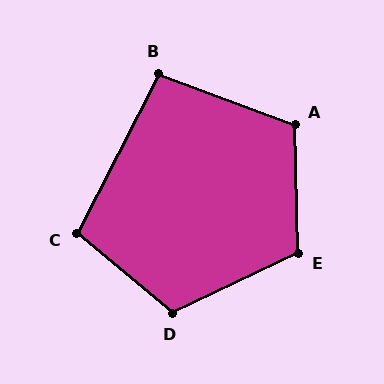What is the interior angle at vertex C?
Approximately 102 degrees (obtuse).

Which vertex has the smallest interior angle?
B, at approximately 97 degrees.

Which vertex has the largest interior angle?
D, at approximately 115 degrees.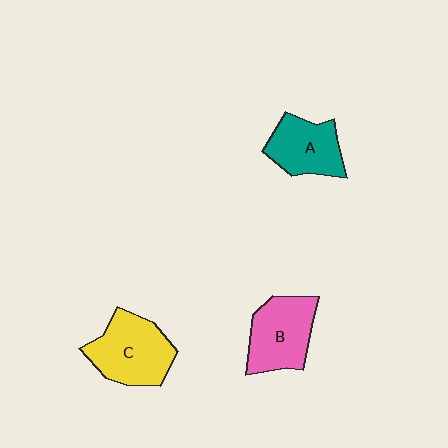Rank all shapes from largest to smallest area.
From largest to smallest: C (yellow), B (pink), A (teal).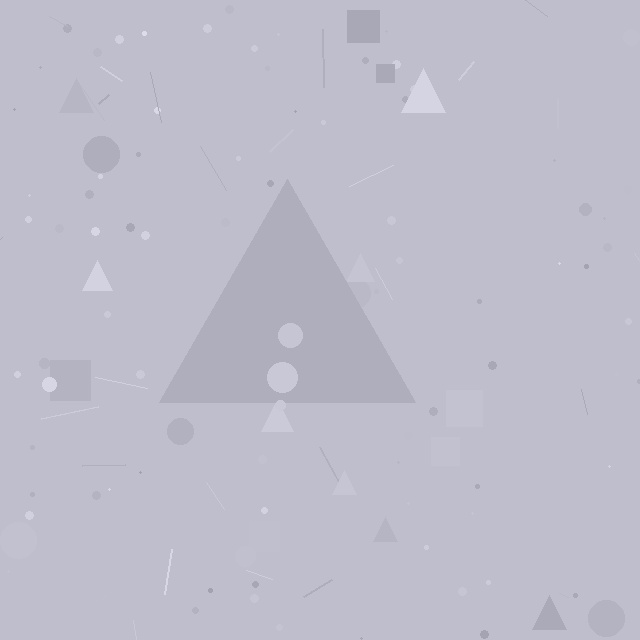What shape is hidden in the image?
A triangle is hidden in the image.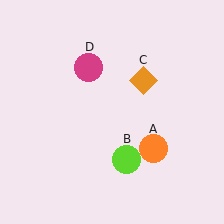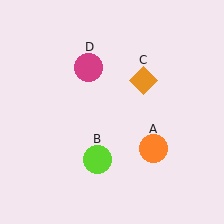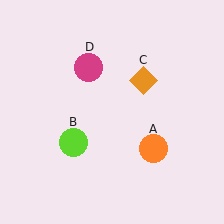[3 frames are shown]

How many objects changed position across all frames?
1 object changed position: lime circle (object B).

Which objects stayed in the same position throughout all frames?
Orange circle (object A) and orange diamond (object C) and magenta circle (object D) remained stationary.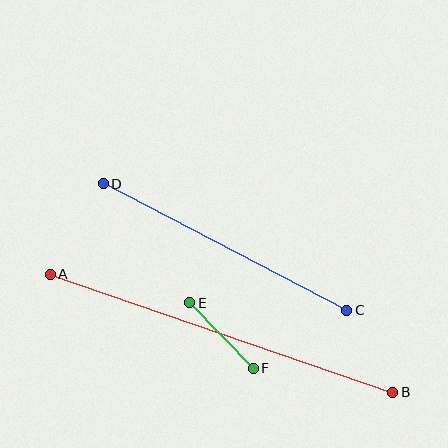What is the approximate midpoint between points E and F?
The midpoint is at approximately (222, 335) pixels.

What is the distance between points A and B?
The distance is approximately 362 pixels.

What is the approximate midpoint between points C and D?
The midpoint is at approximately (225, 247) pixels.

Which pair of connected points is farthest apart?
Points A and B are farthest apart.